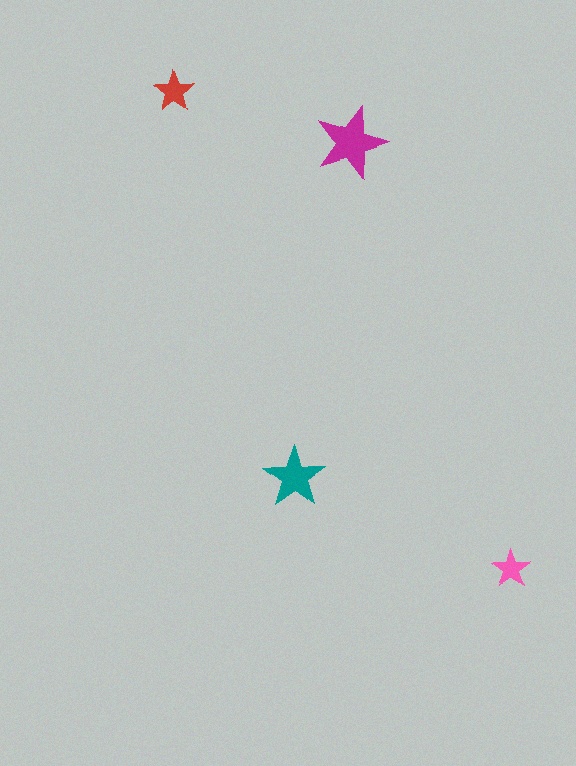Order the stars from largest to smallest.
the magenta one, the teal one, the red one, the pink one.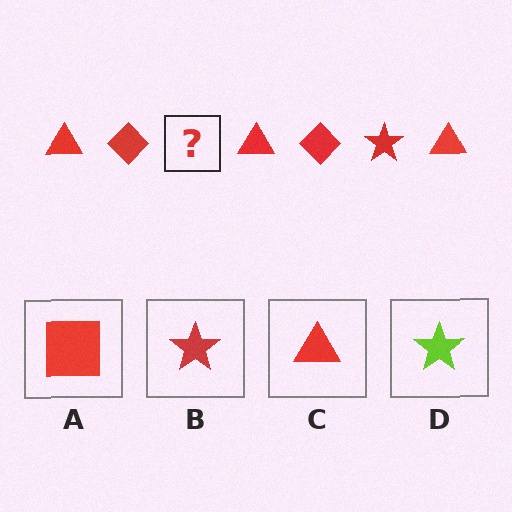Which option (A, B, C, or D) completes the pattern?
B.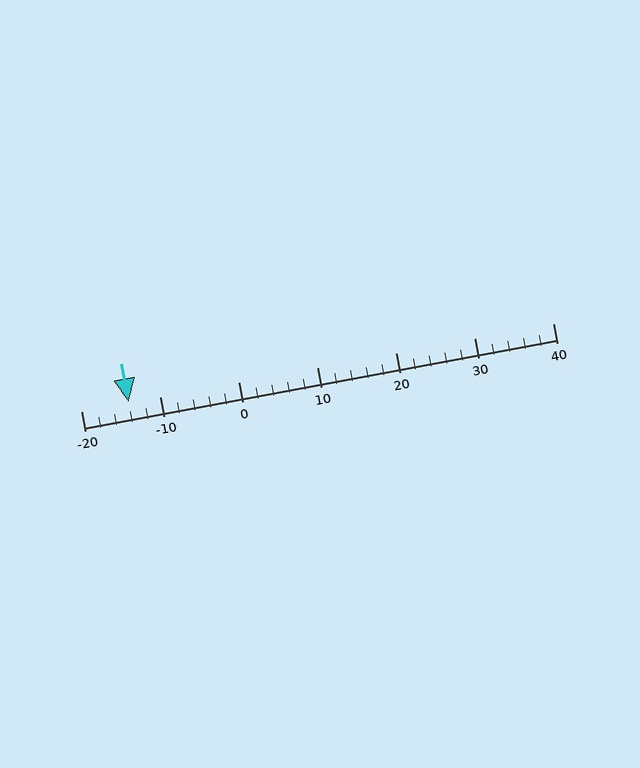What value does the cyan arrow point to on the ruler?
The cyan arrow points to approximately -14.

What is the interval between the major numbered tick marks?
The major tick marks are spaced 10 units apart.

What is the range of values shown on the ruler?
The ruler shows values from -20 to 40.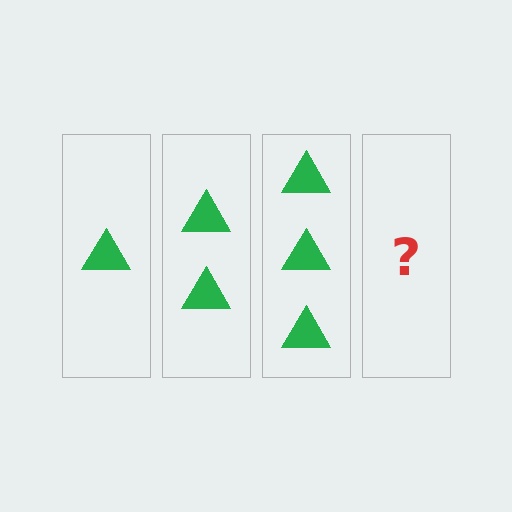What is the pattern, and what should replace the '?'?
The pattern is that each step adds one more triangle. The '?' should be 4 triangles.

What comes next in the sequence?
The next element should be 4 triangles.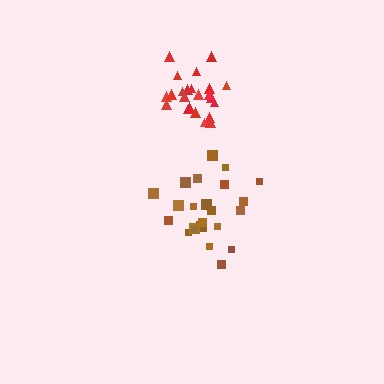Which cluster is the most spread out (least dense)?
Brown.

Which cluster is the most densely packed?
Red.